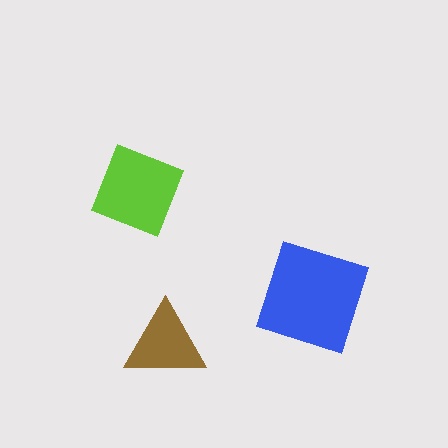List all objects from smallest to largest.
The brown triangle, the lime diamond, the blue square.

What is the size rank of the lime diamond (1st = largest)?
2nd.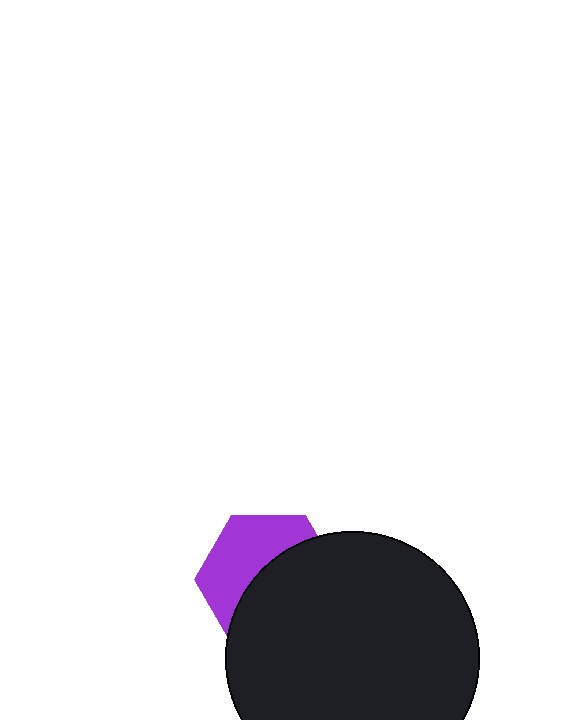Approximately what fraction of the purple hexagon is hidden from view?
Roughly 56% of the purple hexagon is hidden behind the black circle.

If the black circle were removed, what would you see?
You would see the complete purple hexagon.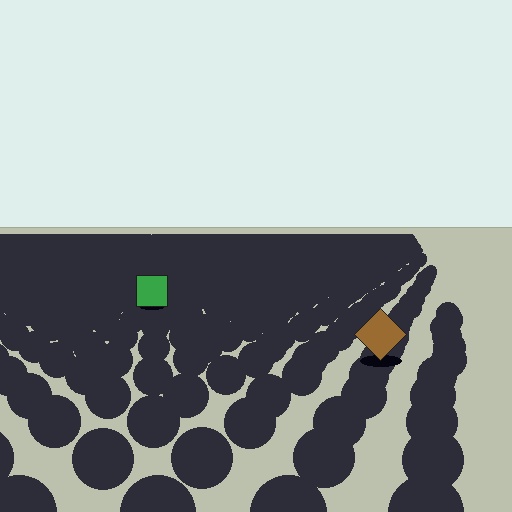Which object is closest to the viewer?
The brown diamond is closest. The texture marks near it are larger and more spread out.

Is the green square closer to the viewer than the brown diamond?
No. The brown diamond is closer — you can tell from the texture gradient: the ground texture is coarser near it.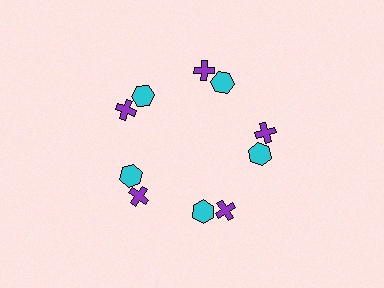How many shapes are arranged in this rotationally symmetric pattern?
There are 10 shapes, arranged in 5 groups of 2.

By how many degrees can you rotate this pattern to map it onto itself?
The pattern maps onto itself every 72 degrees of rotation.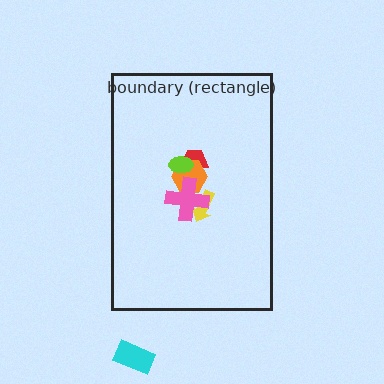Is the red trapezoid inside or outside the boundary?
Inside.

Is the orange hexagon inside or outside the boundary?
Inside.